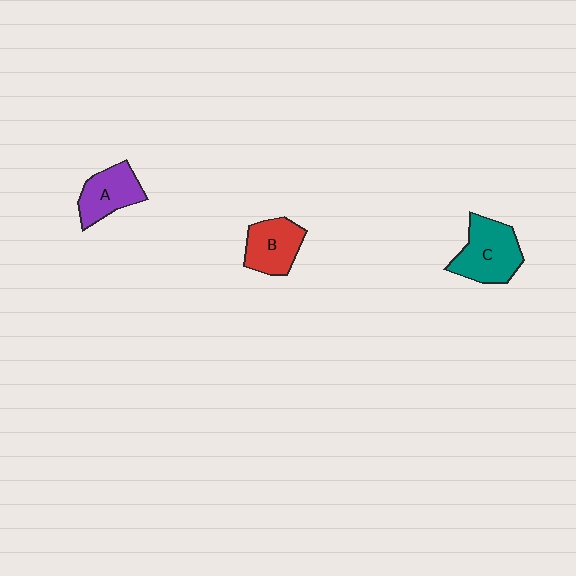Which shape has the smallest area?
Shape A (purple).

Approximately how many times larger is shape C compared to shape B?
Approximately 1.3 times.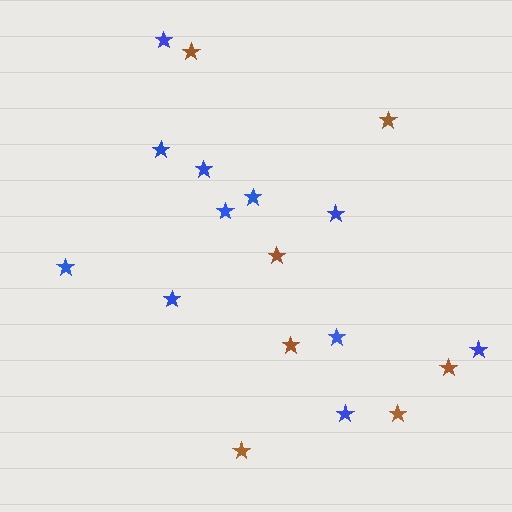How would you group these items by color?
There are 2 groups: one group of brown stars (7) and one group of blue stars (11).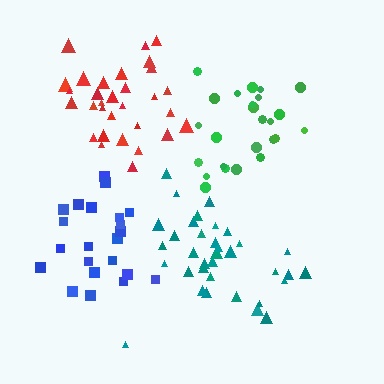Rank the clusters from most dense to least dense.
green, blue, red, teal.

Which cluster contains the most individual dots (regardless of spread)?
Teal (35).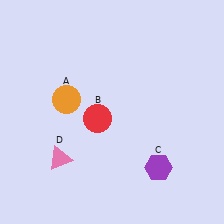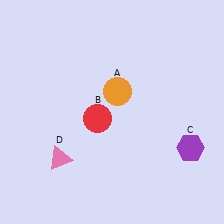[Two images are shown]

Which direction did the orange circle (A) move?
The orange circle (A) moved right.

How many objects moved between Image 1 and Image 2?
2 objects moved between the two images.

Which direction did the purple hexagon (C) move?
The purple hexagon (C) moved right.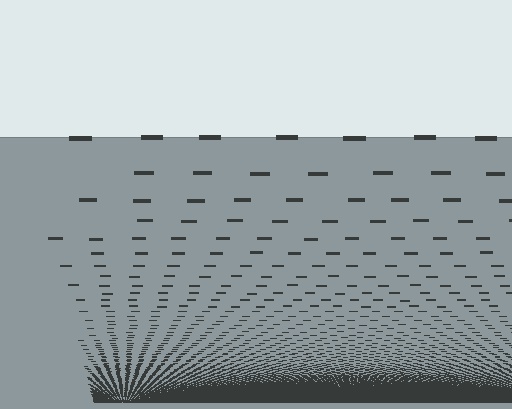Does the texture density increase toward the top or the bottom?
Density increases toward the bottom.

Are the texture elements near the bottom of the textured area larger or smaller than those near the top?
Smaller. The gradient is inverted — elements near the bottom are smaller and denser.